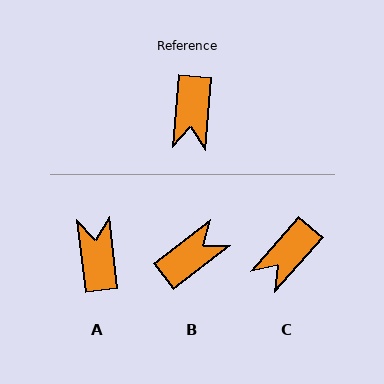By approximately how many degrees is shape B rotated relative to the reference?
Approximately 133 degrees counter-clockwise.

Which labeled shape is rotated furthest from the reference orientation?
A, about 168 degrees away.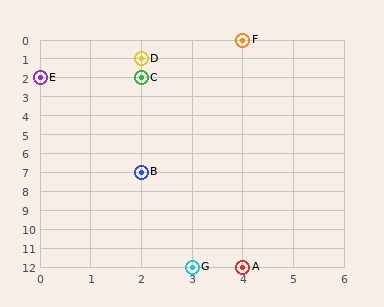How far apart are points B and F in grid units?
Points B and F are 2 columns and 7 rows apart (about 7.3 grid units diagonally).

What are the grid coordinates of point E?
Point E is at grid coordinates (0, 2).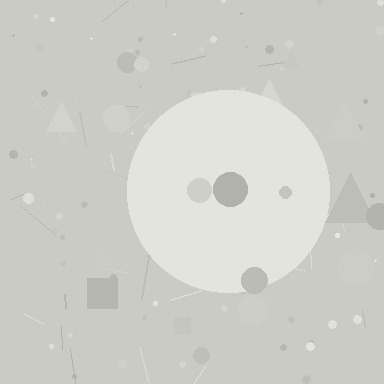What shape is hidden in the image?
A circle is hidden in the image.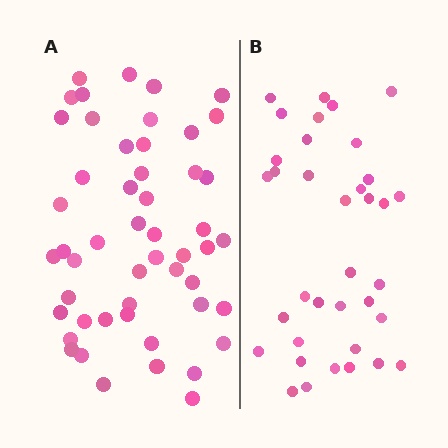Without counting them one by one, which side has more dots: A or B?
Region A (the left region) has more dots.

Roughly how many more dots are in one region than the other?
Region A has approximately 15 more dots than region B.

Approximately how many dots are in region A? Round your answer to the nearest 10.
About 50 dots. (The exact count is 51, which rounds to 50.)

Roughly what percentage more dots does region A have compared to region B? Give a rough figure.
About 40% more.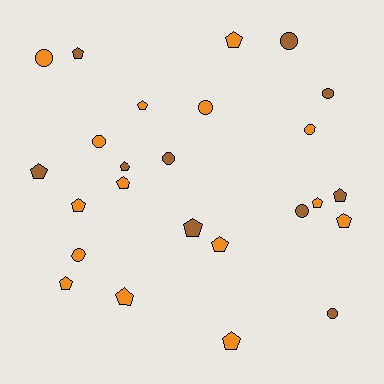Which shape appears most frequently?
Pentagon, with 15 objects.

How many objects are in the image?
There are 25 objects.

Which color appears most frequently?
Orange, with 15 objects.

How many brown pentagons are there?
There are 5 brown pentagons.